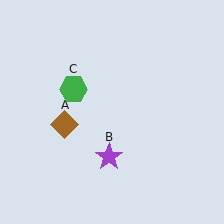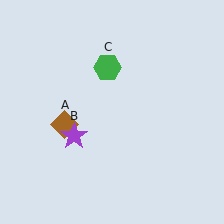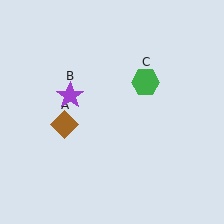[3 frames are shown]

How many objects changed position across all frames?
2 objects changed position: purple star (object B), green hexagon (object C).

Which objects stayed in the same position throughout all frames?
Brown diamond (object A) remained stationary.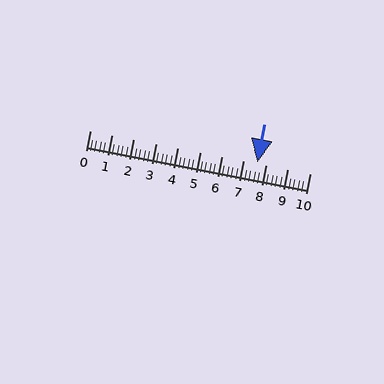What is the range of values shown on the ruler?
The ruler shows values from 0 to 10.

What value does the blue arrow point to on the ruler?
The blue arrow points to approximately 7.6.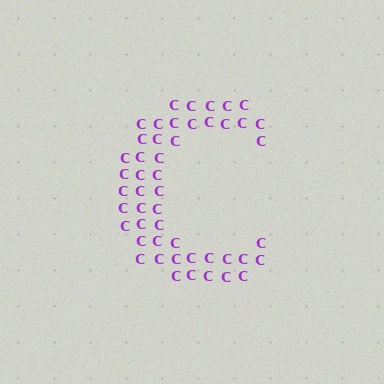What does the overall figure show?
The overall figure shows the letter C.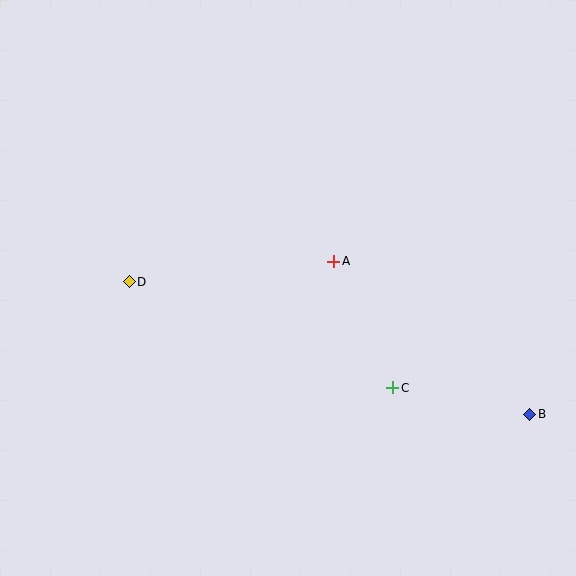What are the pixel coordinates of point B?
Point B is at (530, 414).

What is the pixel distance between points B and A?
The distance between B and A is 249 pixels.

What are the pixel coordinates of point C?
Point C is at (393, 388).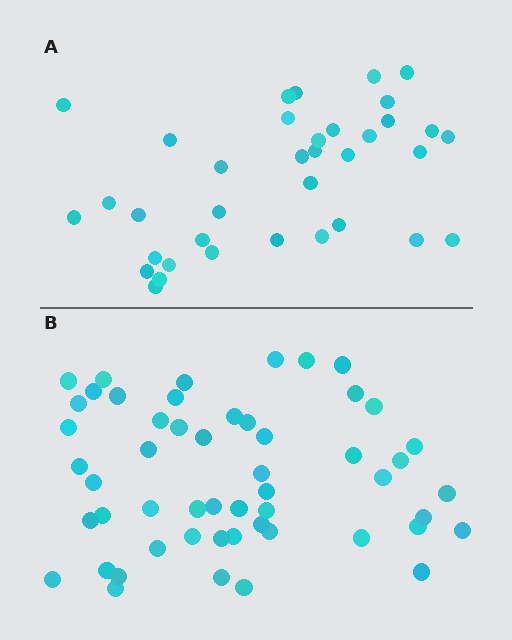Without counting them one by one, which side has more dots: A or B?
Region B (the bottom region) has more dots.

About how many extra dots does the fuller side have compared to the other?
Region B has approximately 15 more dots than region A.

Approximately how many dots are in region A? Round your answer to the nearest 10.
About 40 dots. (The exact count is 36, which rounds to 40.)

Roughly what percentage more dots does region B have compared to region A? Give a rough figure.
About 45% more.